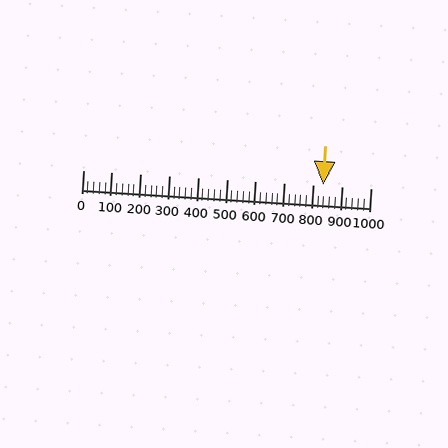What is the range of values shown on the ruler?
The ruler shows values from 0 to 1000.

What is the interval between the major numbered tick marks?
The major tick marks are spaced 100 units apart.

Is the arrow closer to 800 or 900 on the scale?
The arrow is closer to 800.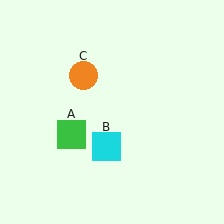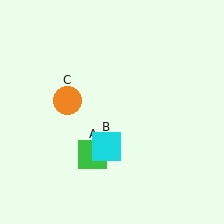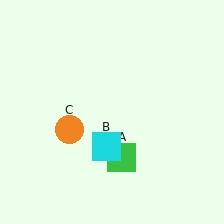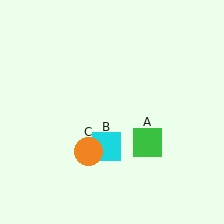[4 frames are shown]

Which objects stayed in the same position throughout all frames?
Cyan square (object B) remained stationary.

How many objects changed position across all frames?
2 objects changed position: green square (object A), orange circle (object C).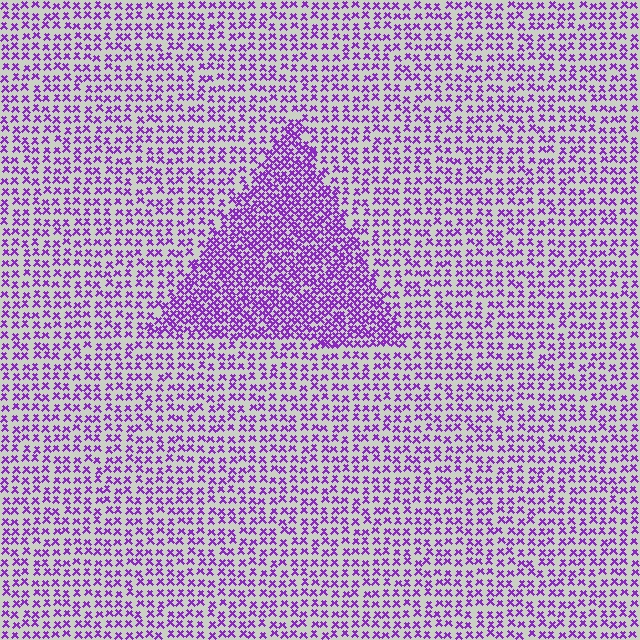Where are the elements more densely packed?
The elements are more densely packed inside the triangle boundary.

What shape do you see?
I see a triangle.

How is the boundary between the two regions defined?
The boundary is defined by a change in element density (approximately 2.0x ratio). All elements are the same color, size, and shape.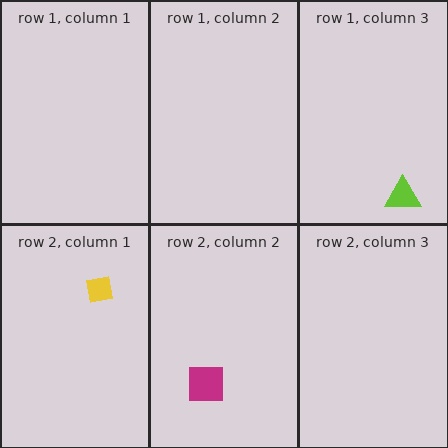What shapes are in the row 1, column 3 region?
The lime triangle.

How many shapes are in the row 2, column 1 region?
1.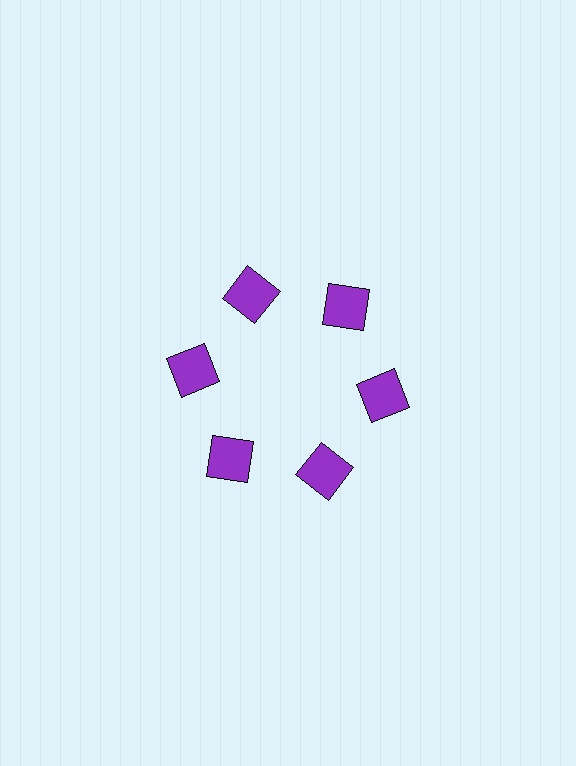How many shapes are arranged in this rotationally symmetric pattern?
There are 6 shapes, arranged in 6 groups of 1.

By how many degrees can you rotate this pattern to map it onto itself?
The pattern maps onto itself every 60 degrees of rotation.